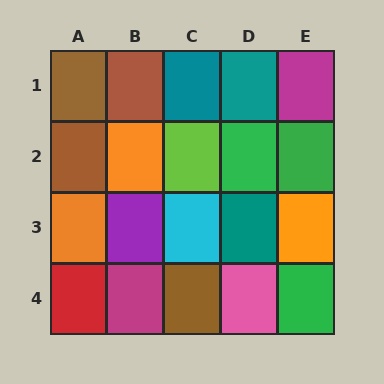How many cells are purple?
1 cell is purple.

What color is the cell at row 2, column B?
Orange.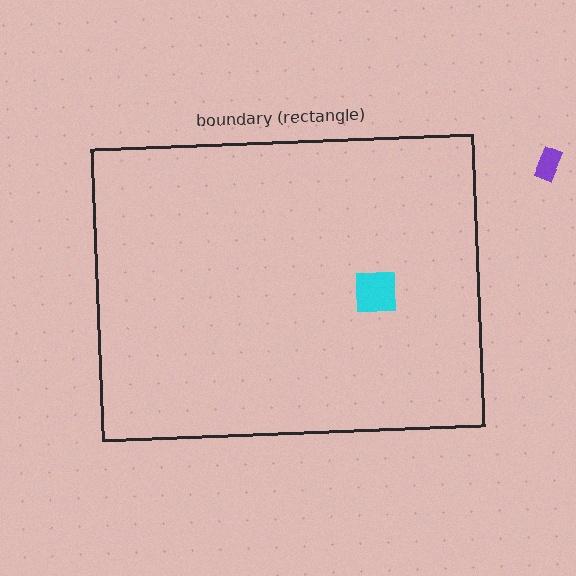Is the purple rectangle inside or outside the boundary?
Outside.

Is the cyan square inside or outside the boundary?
Inside.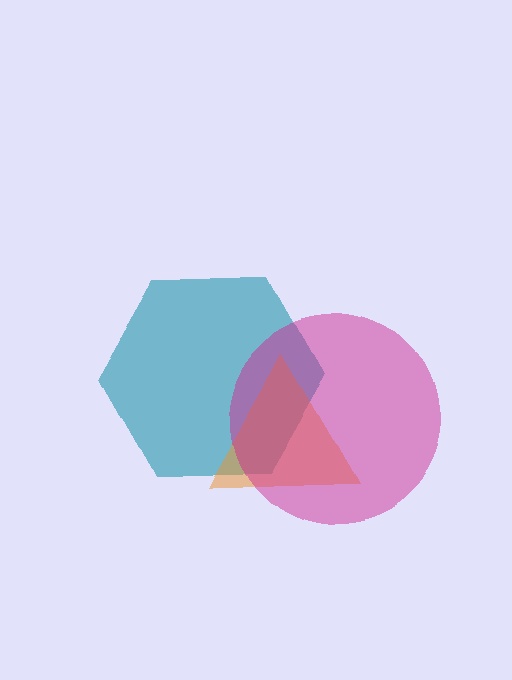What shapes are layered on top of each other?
The layered shapes are: a teal hexagon, an orange triangle, a magenta circle.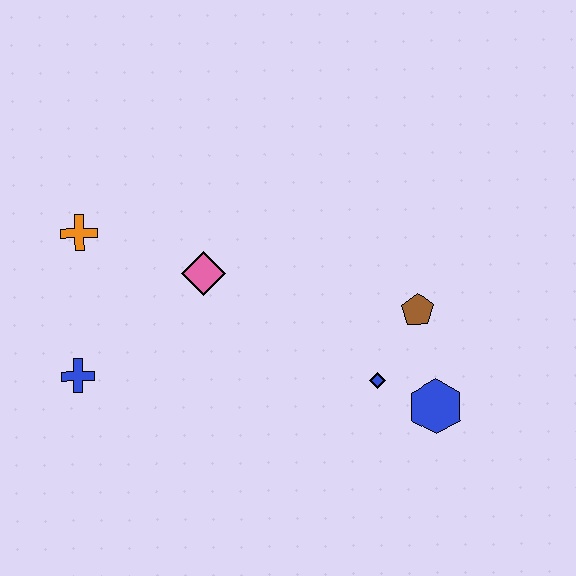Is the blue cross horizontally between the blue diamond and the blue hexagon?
No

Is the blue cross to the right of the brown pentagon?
No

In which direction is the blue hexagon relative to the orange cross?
The blue hexagon is to the right of the orange cross.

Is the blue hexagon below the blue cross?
Yes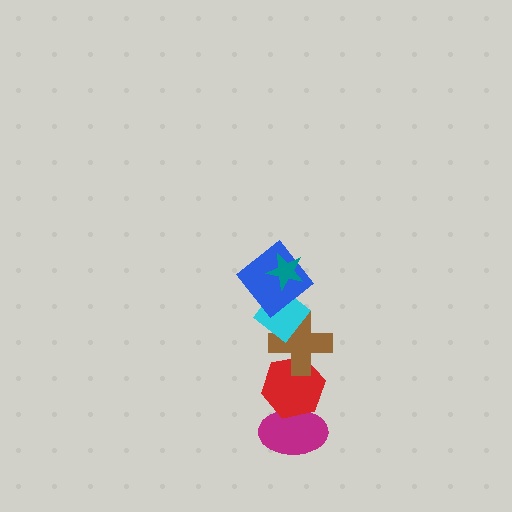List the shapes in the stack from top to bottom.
From top to bottom: the teal star, the blue diamond, the cyan diamond, the brown cross, the red hexagon, the magenta ellipse.